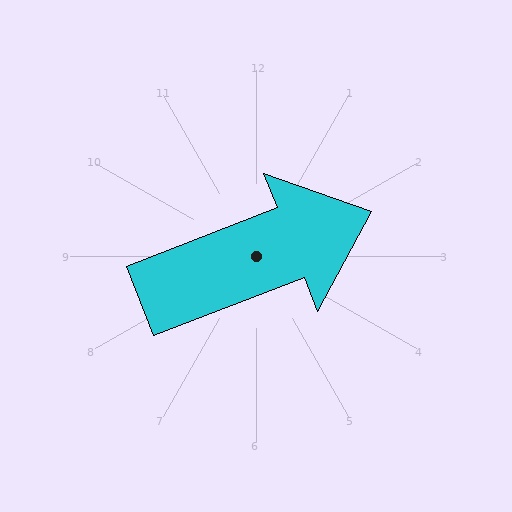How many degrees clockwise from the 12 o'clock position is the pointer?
Approximately 69 degrees.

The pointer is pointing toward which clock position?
Roughly 2 o'clock.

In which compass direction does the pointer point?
East.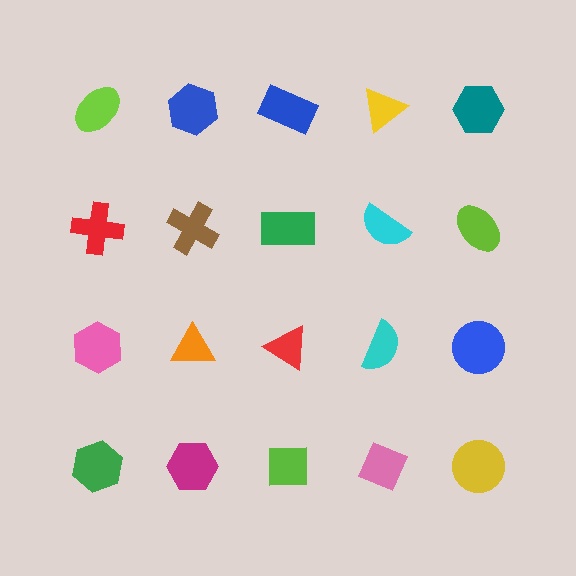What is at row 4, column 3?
A lime square.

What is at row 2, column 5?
A lime ellipse.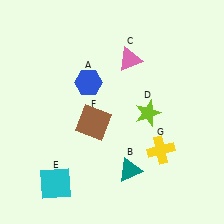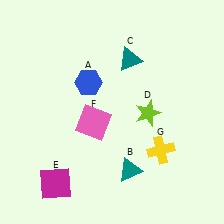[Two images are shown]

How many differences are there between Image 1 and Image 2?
There are 3 differences between the two images.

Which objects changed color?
C changed from pink to teal. E changed from cyan to magenta. F changed from brown to pink.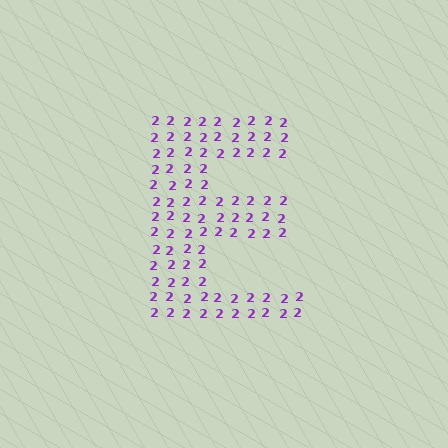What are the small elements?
The small elements are digit 2's.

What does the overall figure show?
The overall figure shows the letter E.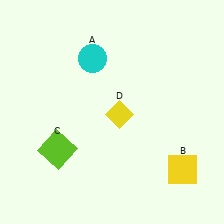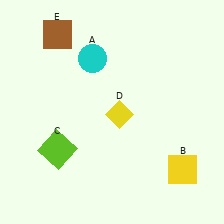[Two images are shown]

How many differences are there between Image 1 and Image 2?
There is 1 difference between the two images.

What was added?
A brown square (E) was added in Image 2.